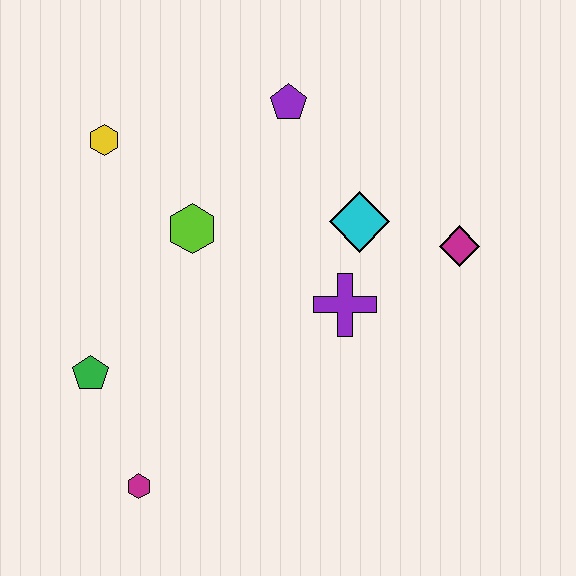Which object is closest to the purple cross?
The cyan diamond is closest to the purple cross.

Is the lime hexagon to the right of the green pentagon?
Yes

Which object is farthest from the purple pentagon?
The magenta hexagon is farthest from the purple pentagon.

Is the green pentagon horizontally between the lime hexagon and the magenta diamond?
No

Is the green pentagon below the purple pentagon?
Yes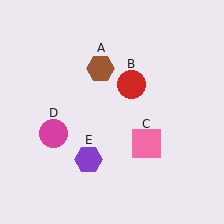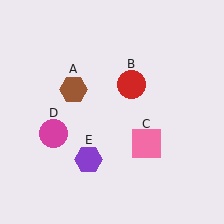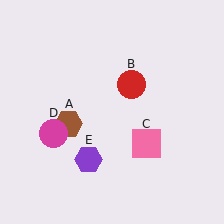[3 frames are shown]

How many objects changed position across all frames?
1 object changed position: brown hexagon (object A).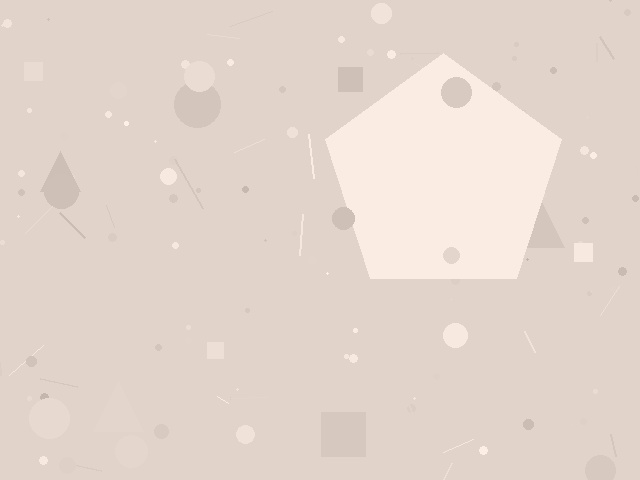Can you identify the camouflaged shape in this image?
The camouflaged shape is a pentagon.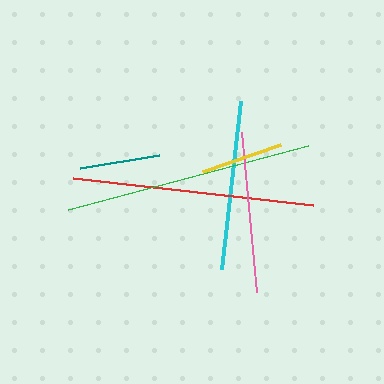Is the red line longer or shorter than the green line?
The green line is longer than the red line.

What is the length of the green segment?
The green segment is approximately 248 pixels long.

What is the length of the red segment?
The red segment is approximately 241 pixels long.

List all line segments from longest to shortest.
From longest to shortest: green, red, cyan, pink, yellow, teal.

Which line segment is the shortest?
The teal line is the shortest at approximately 81 pixels.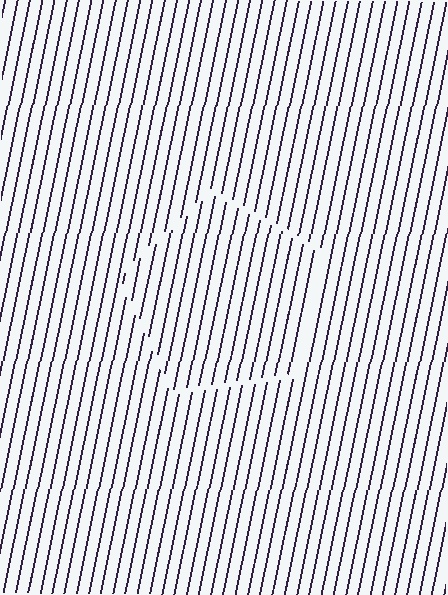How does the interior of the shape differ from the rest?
The interior of the shape contains the same grating, shifted by half a period — the contour is defined by the phase discontinuity where line-ends from the inner and outer gratings abut.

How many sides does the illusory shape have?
5 sides — the line-ends trace a pentagon.